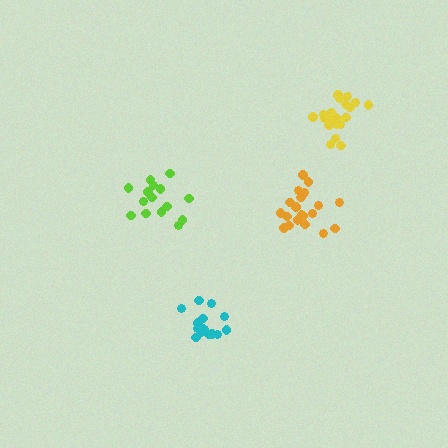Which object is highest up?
The yellow cluster is topmost.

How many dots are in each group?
Group 1: 17 dots, Group 2: 21 dots, Group 3: 15 dots, Group 4: 21 dots (74 total).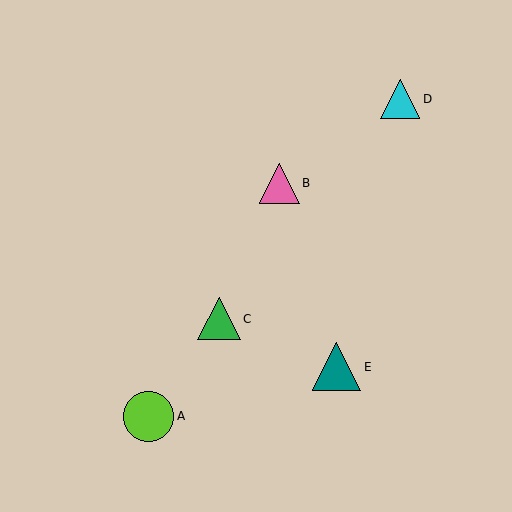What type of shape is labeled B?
Shape B is a pink triangle.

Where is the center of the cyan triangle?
The center of the cyan triangle is at (400, 99).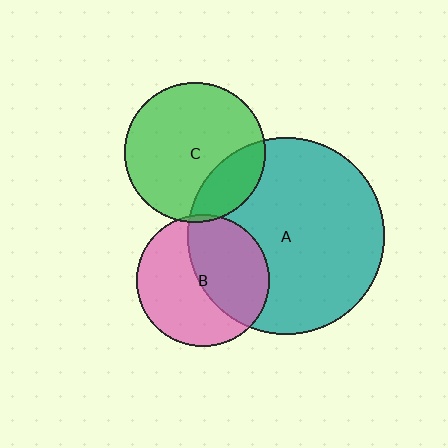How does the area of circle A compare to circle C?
Approximately 2.0 times.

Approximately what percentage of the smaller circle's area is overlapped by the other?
Approximately 5%.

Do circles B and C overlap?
Yes.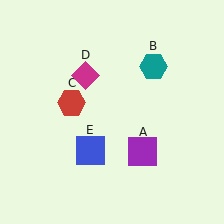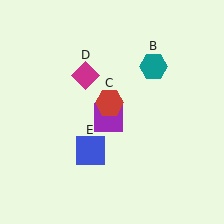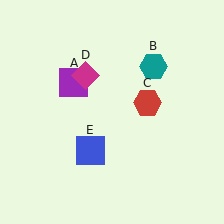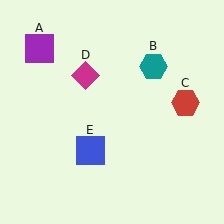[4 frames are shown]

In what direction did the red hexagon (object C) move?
The red hexagon (object C) moved right.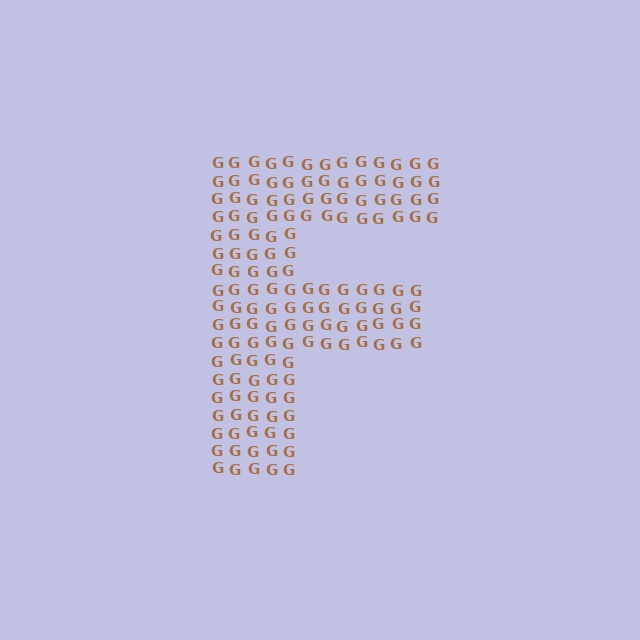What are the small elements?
The small elements are letter G's.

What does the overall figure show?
The overall figure shows the letter F.